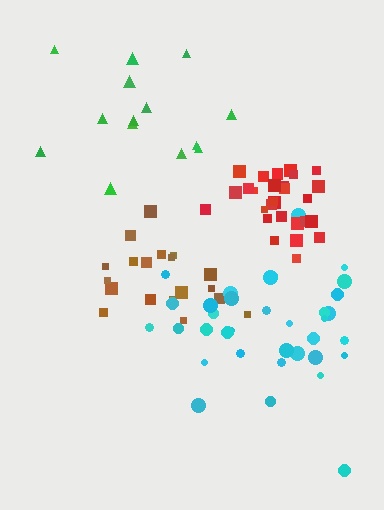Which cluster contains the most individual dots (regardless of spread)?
Cyan (35).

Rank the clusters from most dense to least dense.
red, cyan, brown, green.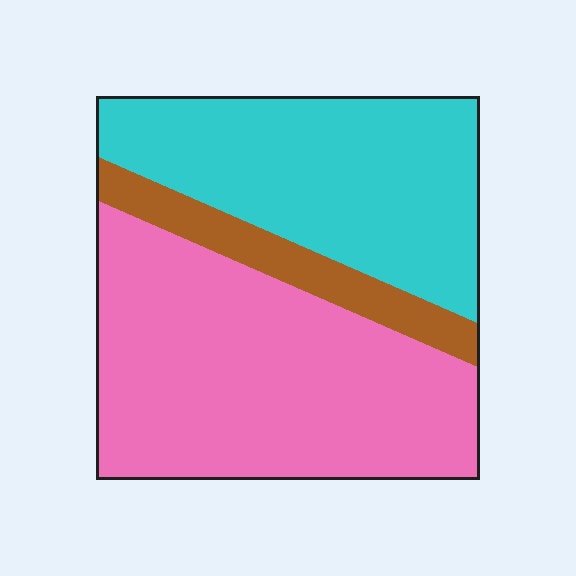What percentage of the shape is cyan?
Cyan covers about 40% of the shape.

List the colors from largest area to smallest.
From largest to smallest: pink, cyan, brown.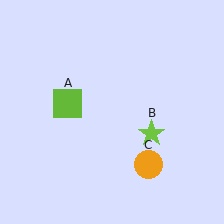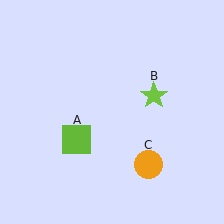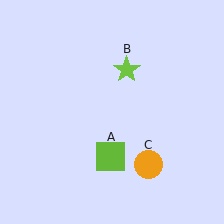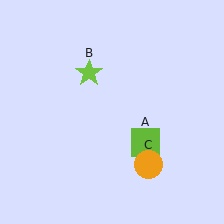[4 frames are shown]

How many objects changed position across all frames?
2 objects changed position: lime square (object A), lime star (object B).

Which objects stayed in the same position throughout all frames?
Orange circle (object C) remained stationary.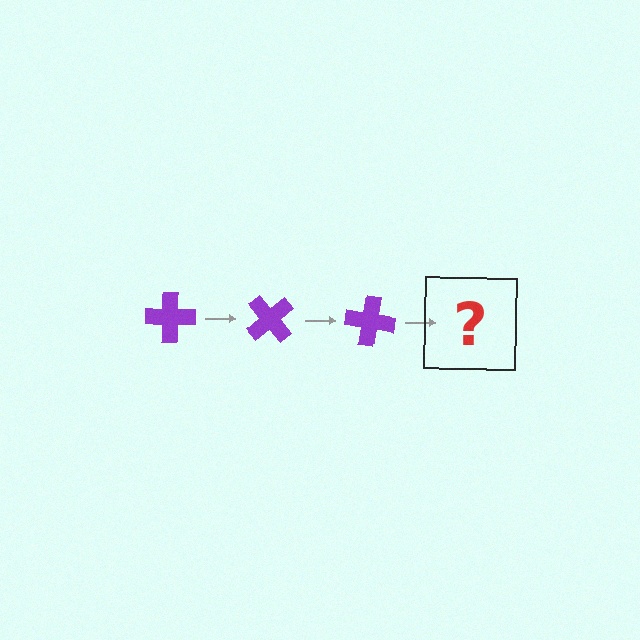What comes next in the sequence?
The next element should be a purple cross rotated 150 degrees.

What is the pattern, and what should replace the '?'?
The pattern is that the cross rotates 50 degrees each step. The '?' should be a purple cross rotated 150 degrees.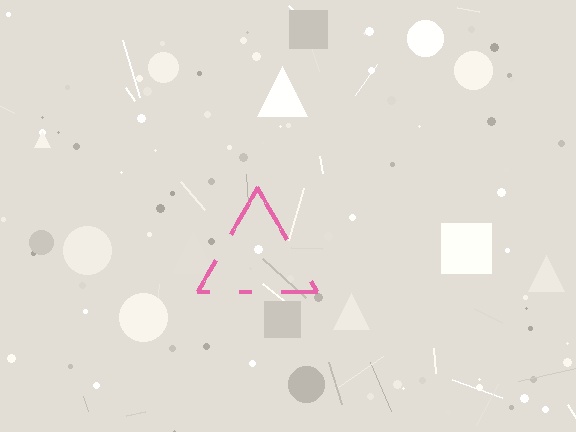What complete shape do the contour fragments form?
The contour fragments form a triangle.